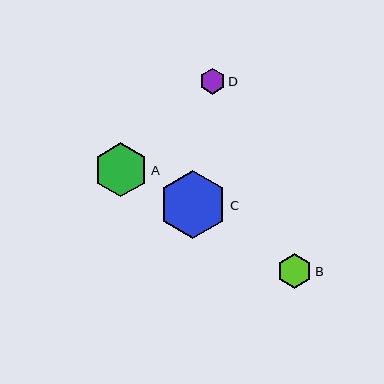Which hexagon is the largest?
Hexagon C is the largest with a size of approximately 68 pixels.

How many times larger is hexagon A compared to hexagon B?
Hexagon A is approximately 1.5 times the size of hexagon B.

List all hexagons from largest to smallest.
From largest to smallest: C, A, B, D.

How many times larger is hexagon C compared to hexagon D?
Hexagon C is approximately 2.6 times the size of hexagon D.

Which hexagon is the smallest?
Hexagon D is the smallest with a size of approximately 26 pixels.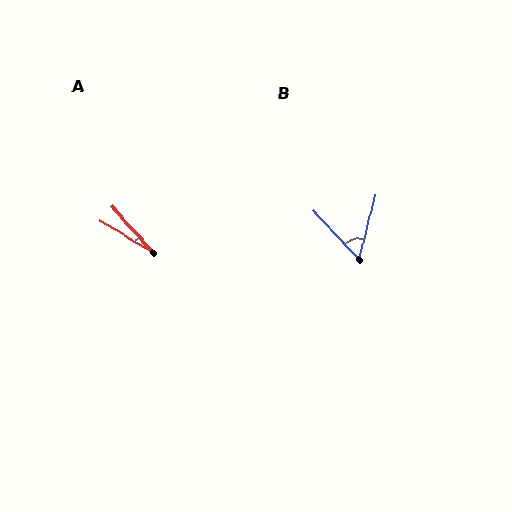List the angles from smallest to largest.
A (17°), B (57°).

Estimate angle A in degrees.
Approximately 17 degrees.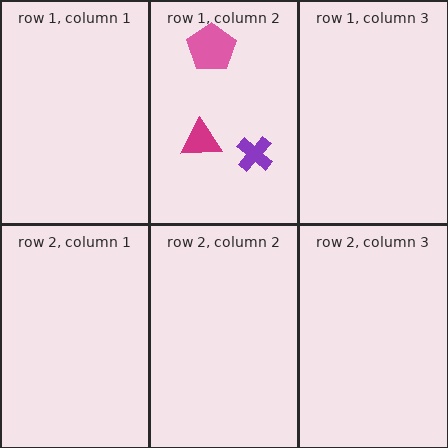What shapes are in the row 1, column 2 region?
The purple cross, the magenta triangle, the pink pentagon.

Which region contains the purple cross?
The row 1, column 2 region.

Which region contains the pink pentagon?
The row 1, column 2 region.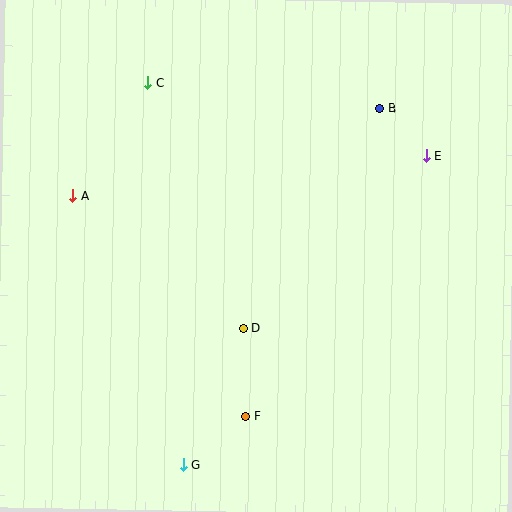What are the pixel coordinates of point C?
Point C is at (148, 83).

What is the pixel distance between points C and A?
The distance between C and A is 135 pixels.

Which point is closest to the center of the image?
Point D at (243, 328) is closest to the center.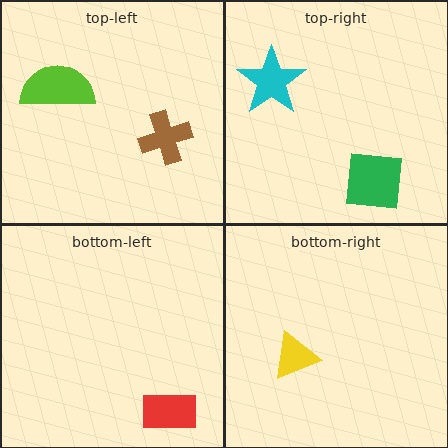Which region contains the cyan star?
The top-right region.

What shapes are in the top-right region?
The green square, the cyan star.